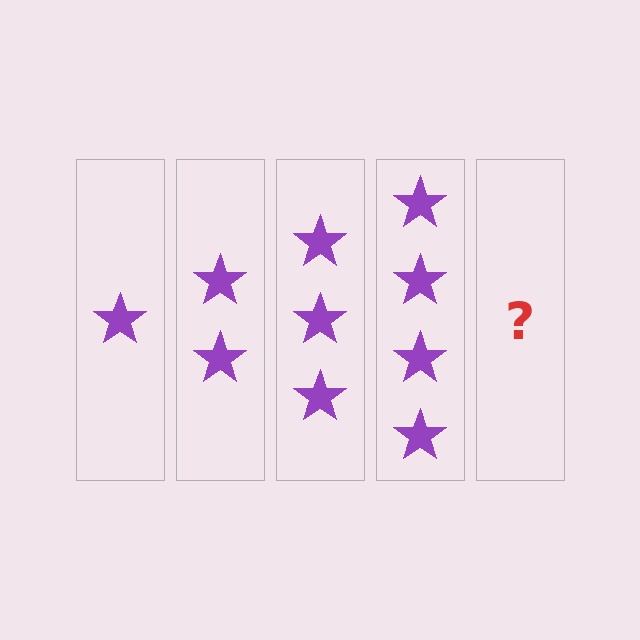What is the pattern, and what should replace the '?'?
The pattern is that each step adds one more star. The '?' should be 5 stars.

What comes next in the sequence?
The next element should be 5 stars.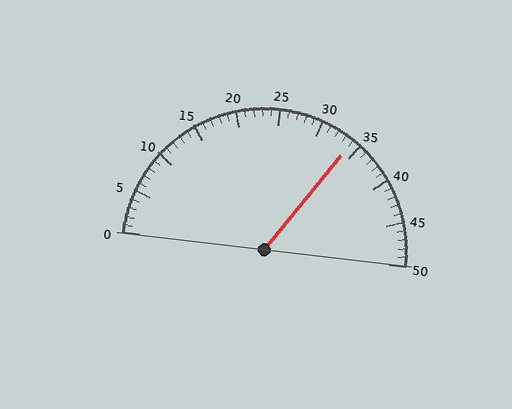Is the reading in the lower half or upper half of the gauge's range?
The reading is in the upper half of the range (0 to 50).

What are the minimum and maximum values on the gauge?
The gauge ranges from 0 to 50.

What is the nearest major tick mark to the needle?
The nearest major tick mark is 35.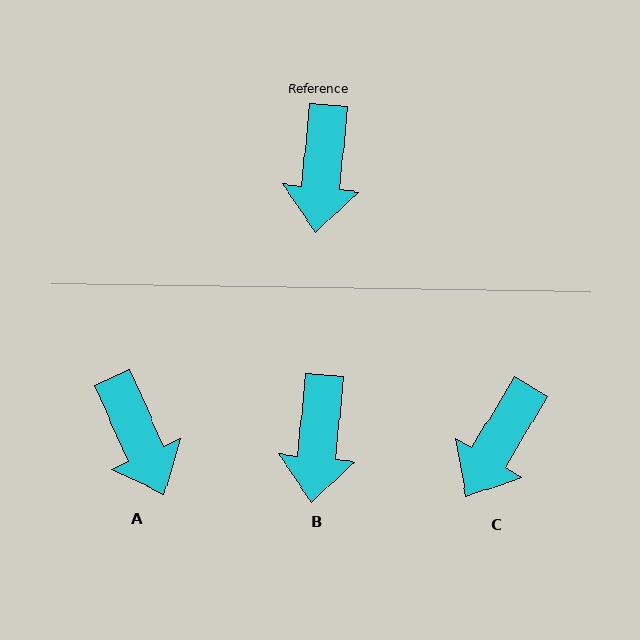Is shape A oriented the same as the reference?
No, it is off by about 30 degrees.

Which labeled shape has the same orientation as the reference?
B.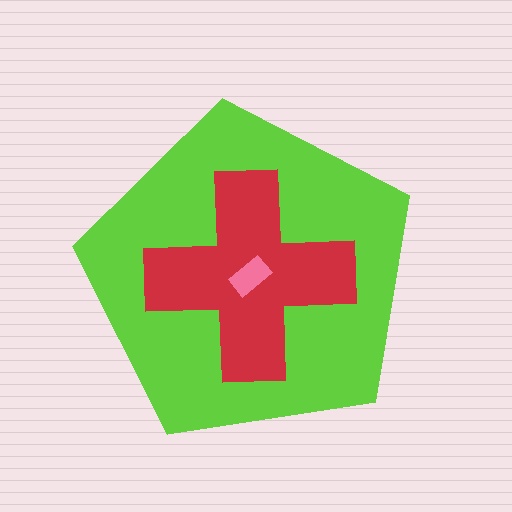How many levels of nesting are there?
3.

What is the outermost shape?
The lime pentagon.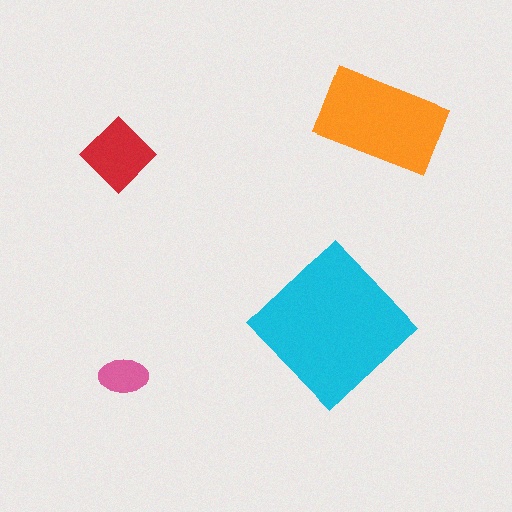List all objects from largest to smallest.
The cyan diamond, the orange rectangle, the red diamond, the pink ellipse.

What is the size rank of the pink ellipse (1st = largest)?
4th.